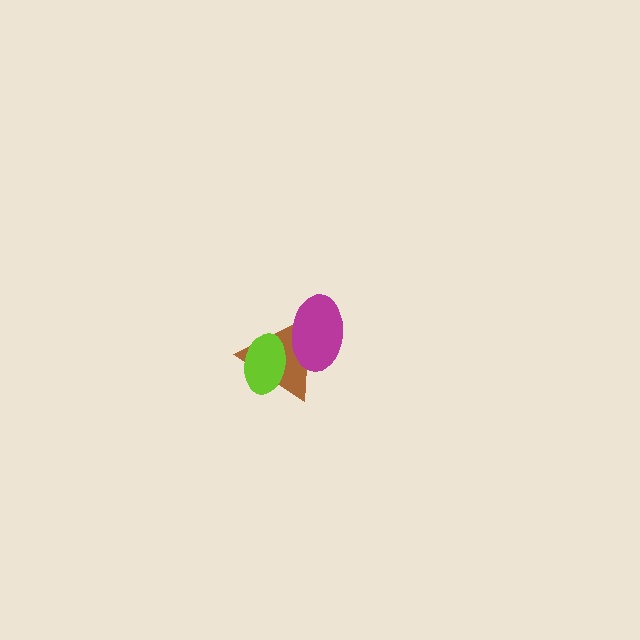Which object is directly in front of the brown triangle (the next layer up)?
The magenta ellipse is directly in front of the brown triangle.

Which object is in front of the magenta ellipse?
The lime ellipse is in front of the magenta ellipse.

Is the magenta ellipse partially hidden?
Yes, it is partially covered by another shape.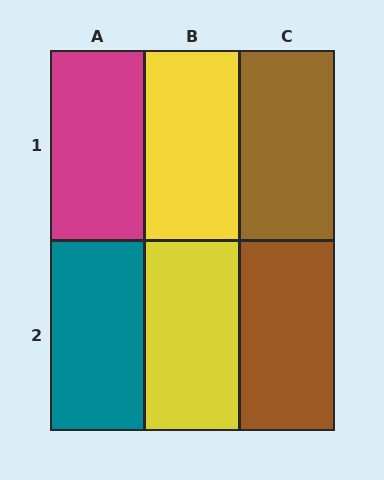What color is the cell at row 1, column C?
Brown.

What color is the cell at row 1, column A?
Magenta.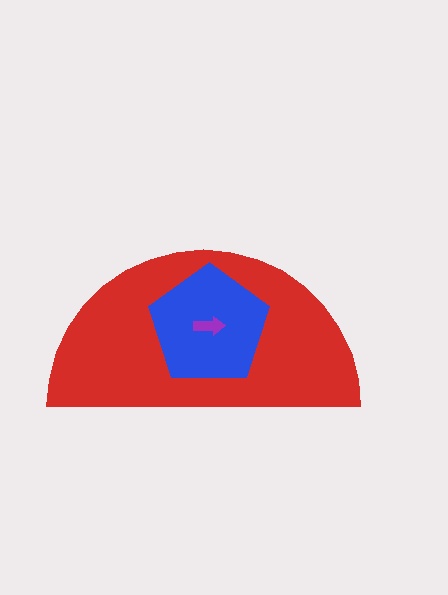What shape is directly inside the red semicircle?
The blue pentagon.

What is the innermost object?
The purple arrow.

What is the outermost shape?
The red semicircle.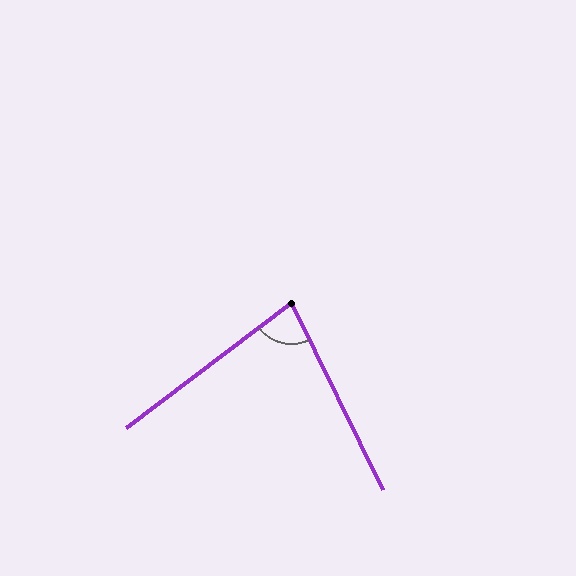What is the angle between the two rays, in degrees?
Approximately 79 degrees.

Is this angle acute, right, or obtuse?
It is acute.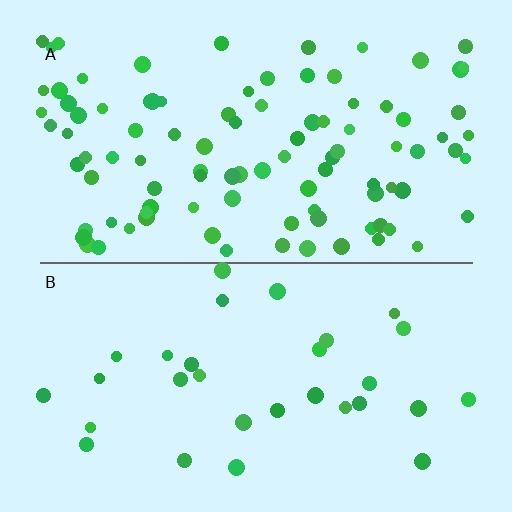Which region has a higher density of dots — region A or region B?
A (the top).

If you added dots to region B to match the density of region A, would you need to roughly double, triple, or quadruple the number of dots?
Approximately triple.